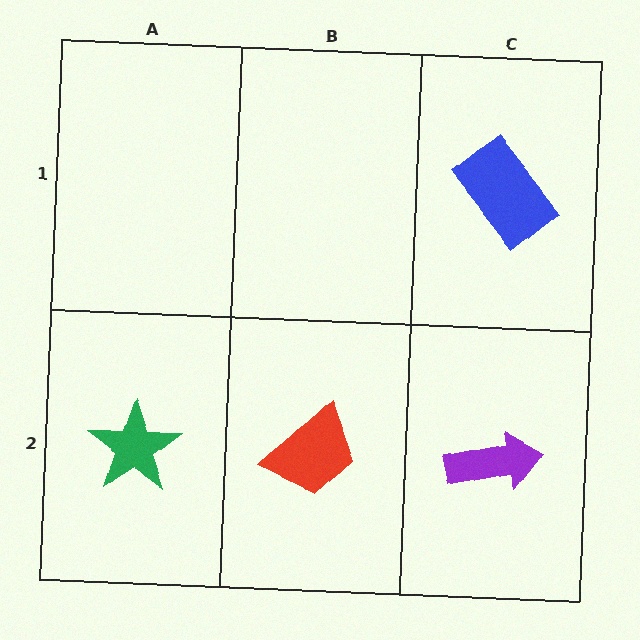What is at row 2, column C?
A purple arrow.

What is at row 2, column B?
A red trapezoid.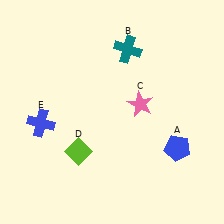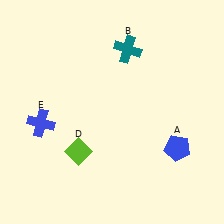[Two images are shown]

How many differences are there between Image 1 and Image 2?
There is 1 difference between the two images.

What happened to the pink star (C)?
The pink star (C) was removed in Image 2. It was in the top-right area of Image 1.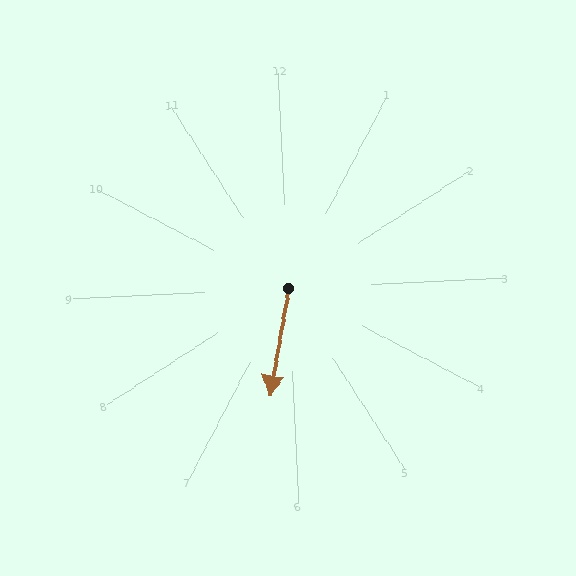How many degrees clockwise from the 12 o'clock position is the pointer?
Approximately 193 degrees.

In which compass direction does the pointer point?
South.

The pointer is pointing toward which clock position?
Roughly 6 o'clock.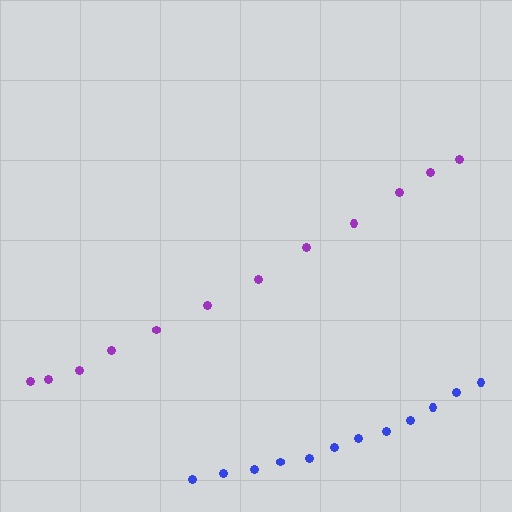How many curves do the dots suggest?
There are 2 distinct paths.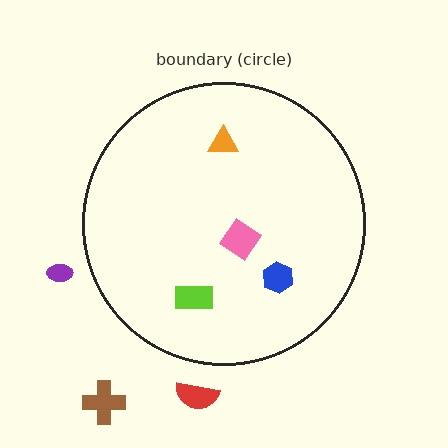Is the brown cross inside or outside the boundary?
Outside.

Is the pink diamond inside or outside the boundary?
Inside.